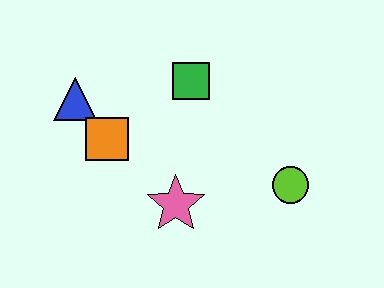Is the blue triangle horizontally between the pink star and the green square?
No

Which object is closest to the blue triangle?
The orange square is closest to the blue triangle.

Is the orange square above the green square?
No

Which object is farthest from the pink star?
The blue triangle is farthest from the pink star.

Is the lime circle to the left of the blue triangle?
No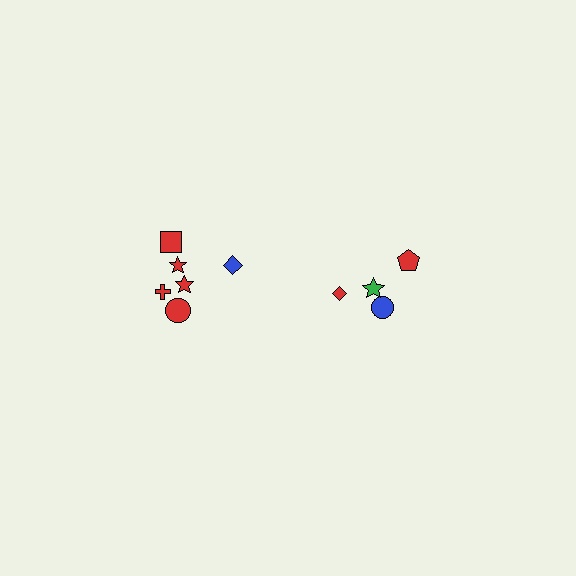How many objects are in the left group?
There are 6 objects.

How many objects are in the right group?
There are 4 objects.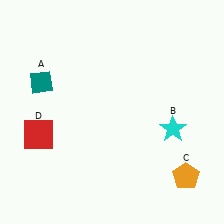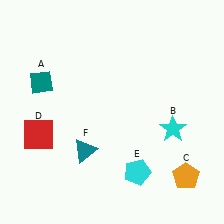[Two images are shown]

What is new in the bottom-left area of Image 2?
A teal triangle (F) was added in the bottom-left area of Image 2.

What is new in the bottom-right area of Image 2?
A cyan pentagon (E) was added in the bottom-right area of Image 2.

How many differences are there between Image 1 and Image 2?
There are 2 differences between the two images.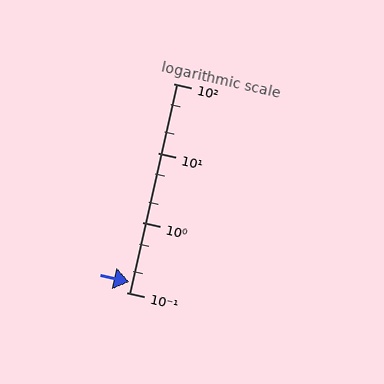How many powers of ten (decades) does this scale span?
The scale spans 3 decades, from 0.1 to 100.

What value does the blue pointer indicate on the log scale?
The pointer indicates approximately 0.14.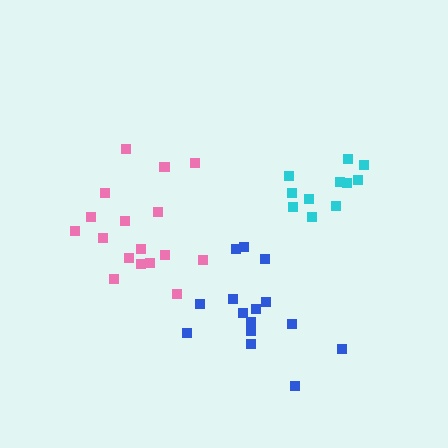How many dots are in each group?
Group 1: 15 dots, Group 2: 11 dots, Group 3: 17 dots (43 total).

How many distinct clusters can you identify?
There are 3 distinct clusters.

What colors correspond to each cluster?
The clusters are colored: blue, cyan, pink.